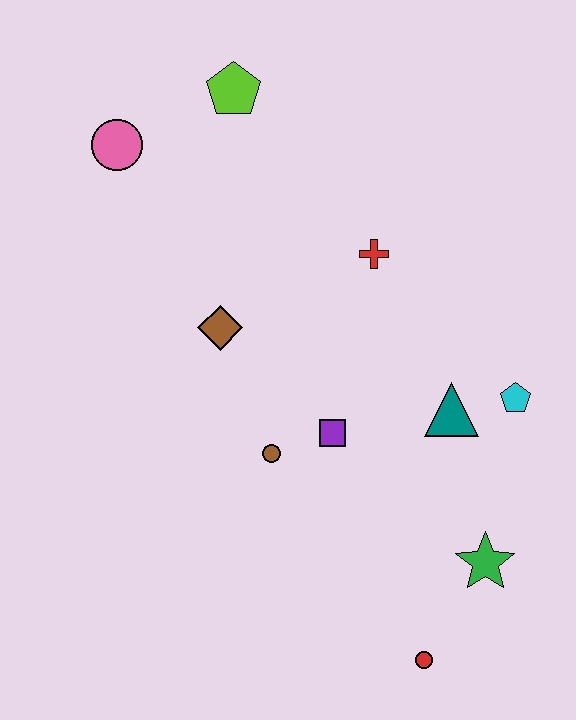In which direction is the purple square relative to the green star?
The purple square is to the left of the green star.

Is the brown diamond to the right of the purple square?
No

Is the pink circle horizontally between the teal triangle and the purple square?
No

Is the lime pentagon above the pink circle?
Yes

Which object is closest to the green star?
The red circle is closest to the green star.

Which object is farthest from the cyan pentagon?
The pink circle is farthest from the cyan pentagon.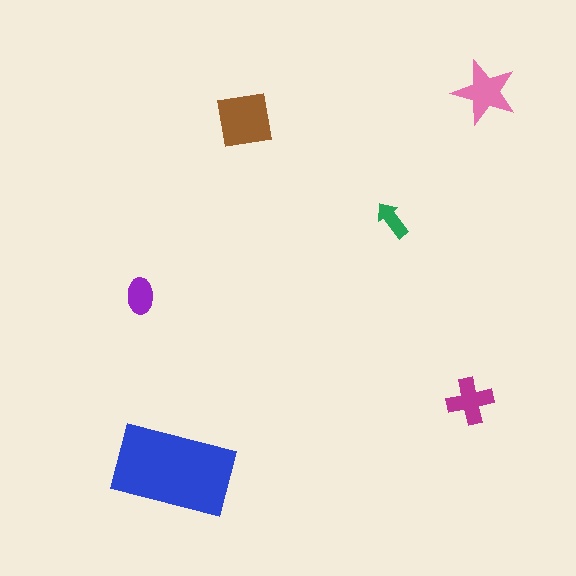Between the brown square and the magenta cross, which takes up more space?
The brown square.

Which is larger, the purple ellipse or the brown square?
The brown square.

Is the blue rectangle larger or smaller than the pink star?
Larger.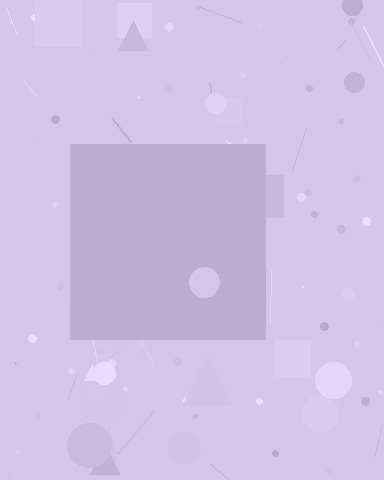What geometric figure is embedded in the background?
A square is embedded in the background.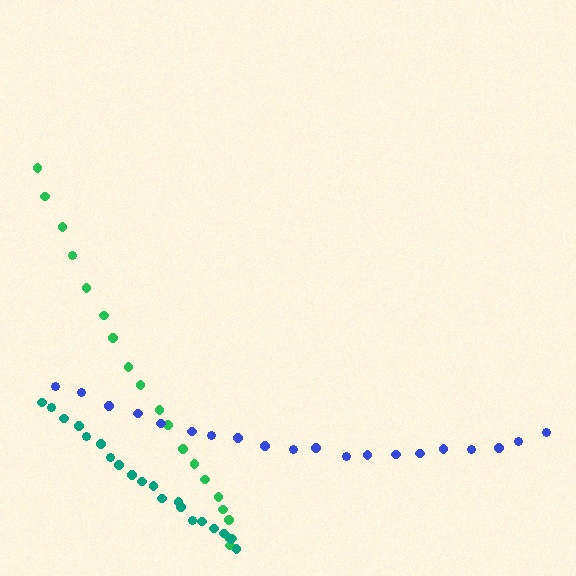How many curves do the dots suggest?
There are 3 distinct paths.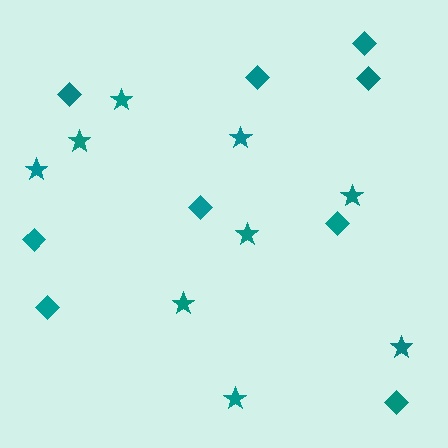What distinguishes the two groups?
There are 2 groups: one group of stars (9) and one group of diamonds (9).